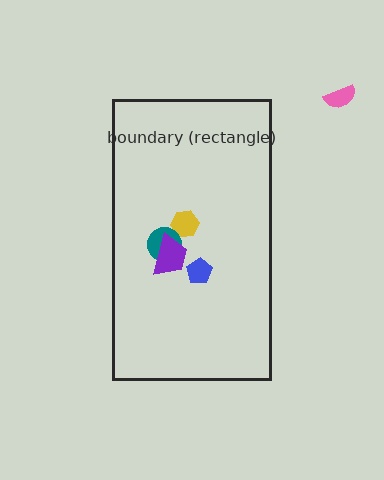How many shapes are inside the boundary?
4 inside, 1 outside.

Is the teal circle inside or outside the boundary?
Inside.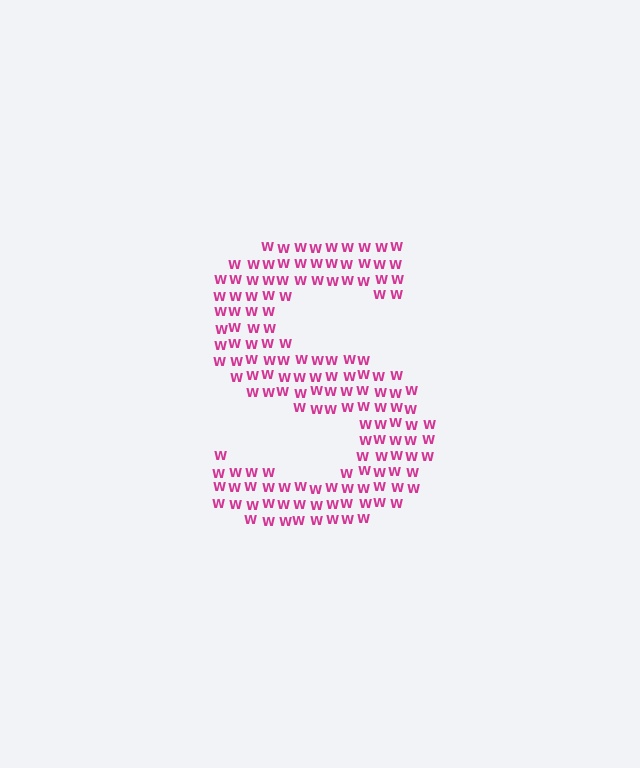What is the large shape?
The large shape is the letter S.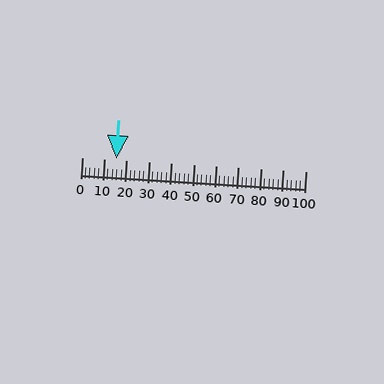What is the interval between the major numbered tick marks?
The major tick marks are spaced 10 units apart.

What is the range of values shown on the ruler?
The ruler shows values from 0 to 100.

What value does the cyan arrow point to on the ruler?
The cyan arrow points to approximately 15.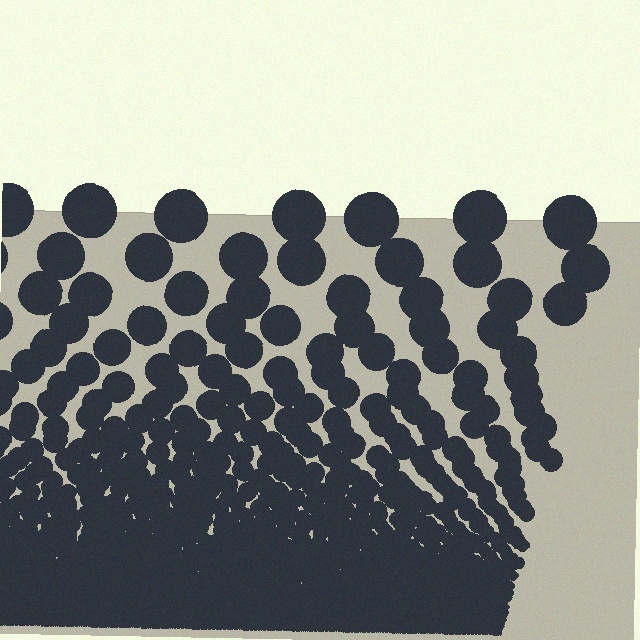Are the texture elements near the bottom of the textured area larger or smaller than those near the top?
Smaller. The gradient is inverted — elements near the bottom are smaller and denser.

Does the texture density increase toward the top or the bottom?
Density increases toward the bottom.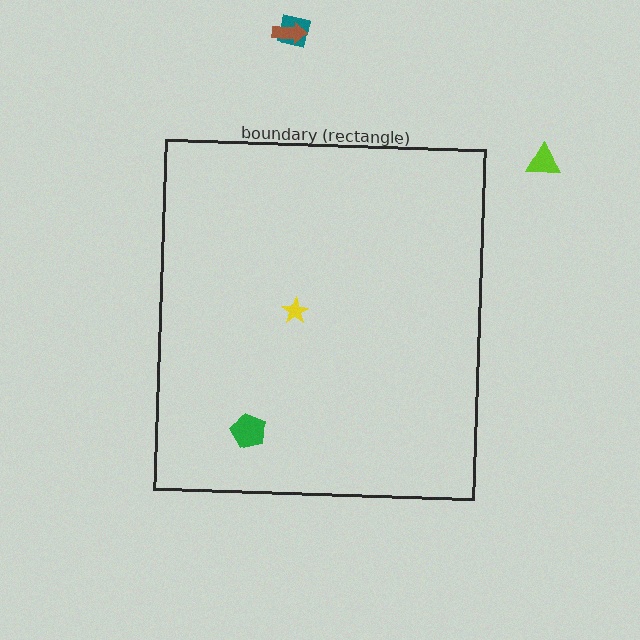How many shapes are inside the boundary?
2 inside, 3 outside.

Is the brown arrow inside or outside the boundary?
Outside.